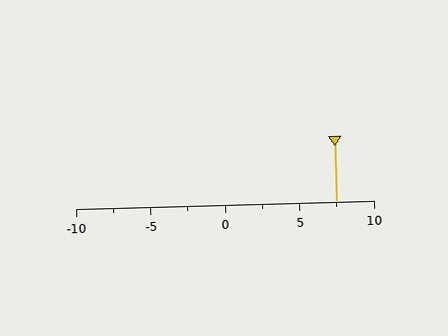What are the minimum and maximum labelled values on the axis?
The axis runs from -10 to 10.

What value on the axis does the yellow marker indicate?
The marker indicates approximately 7.5.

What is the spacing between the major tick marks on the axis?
The major ticks are spaced 5 apart.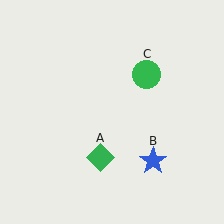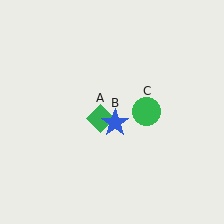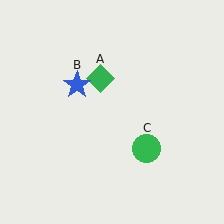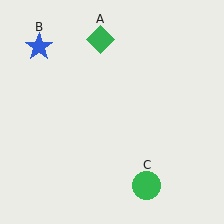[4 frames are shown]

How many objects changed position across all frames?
3 objects changed position: green diamond (object A), blue star (object B), green circle (object C).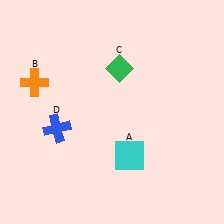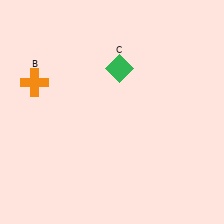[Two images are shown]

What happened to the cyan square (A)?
The cyan square (A) was removed in Image 2. It was in the bottom-right area of Image 1.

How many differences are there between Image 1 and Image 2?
There are 2 differences between the two images.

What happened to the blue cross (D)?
The blue cross (D) was removed in Image 2. It was in the bottom-left area of Image 1.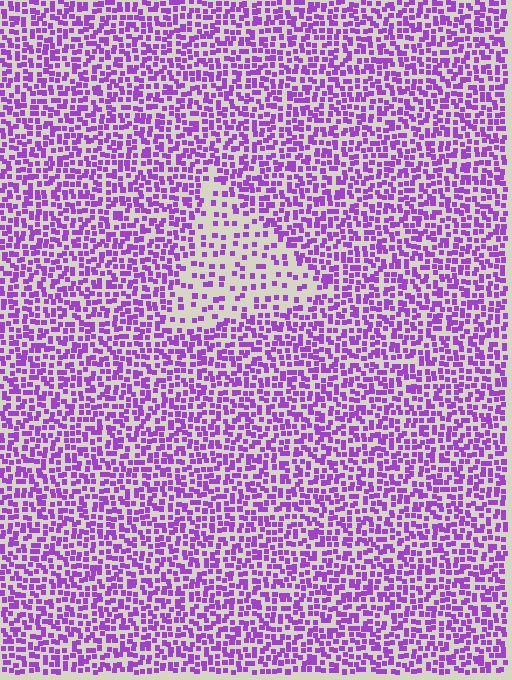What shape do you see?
I see a triangle.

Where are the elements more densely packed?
The elements are more densely packed outside the triangle boundary.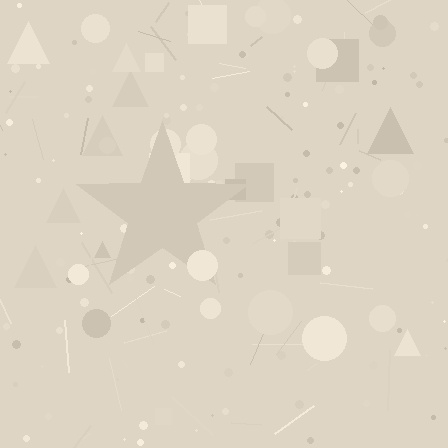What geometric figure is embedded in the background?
A star is embedded in the background.